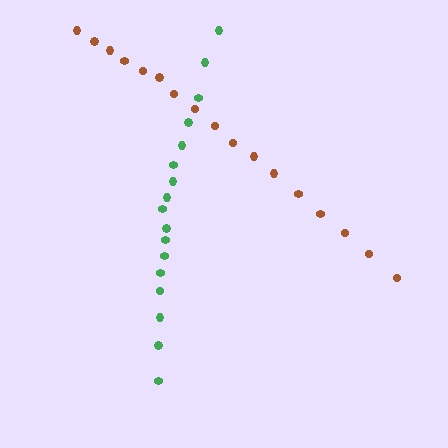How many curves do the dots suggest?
There are 2 distinct paths.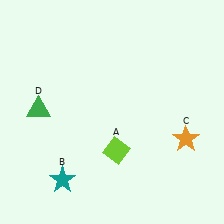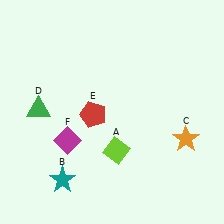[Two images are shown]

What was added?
A red pentagon (E), a magenta diamond (F) were added in Image 2.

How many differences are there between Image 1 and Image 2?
There are 2 differences between the two images.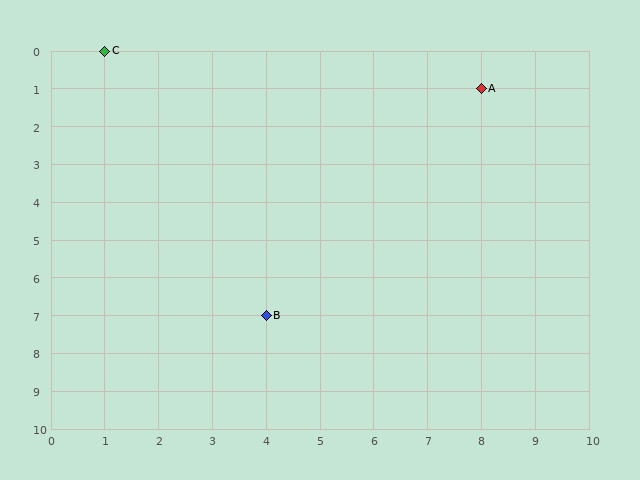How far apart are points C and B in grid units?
Points C and B are 3 columns and 7 rows apart (about 7.6 grid units diagonally).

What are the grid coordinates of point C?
Point C is at grid coordinates (1, 0).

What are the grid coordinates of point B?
Point B is at grid coordinates (4, 7).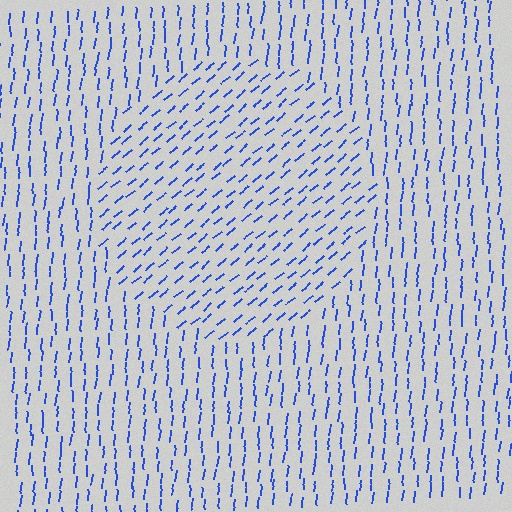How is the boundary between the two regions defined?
The boundary is defined purely by a change in line orientation (approximately 45 degrees difference). All lines are the same color and thickness.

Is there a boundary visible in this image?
Yes, there is a texture boundary formed by a change in line orientation.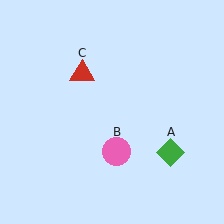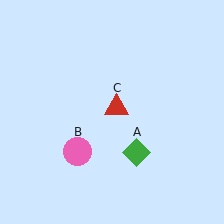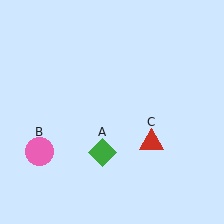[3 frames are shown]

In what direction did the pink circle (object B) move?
The pink circle (object B) moved left.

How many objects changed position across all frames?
3 objects changed position: green diamond (object A), pink circle (object B), red triangle (object C).